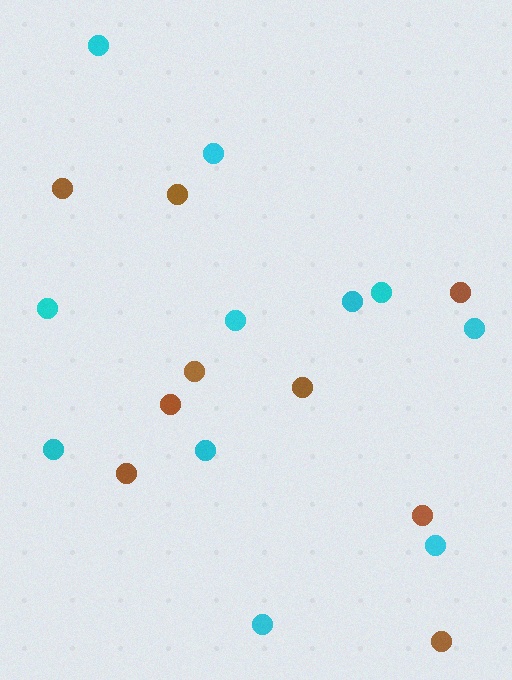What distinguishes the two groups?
There are 2 groups: one group of brown circles (9) and one group of cyan circles (11).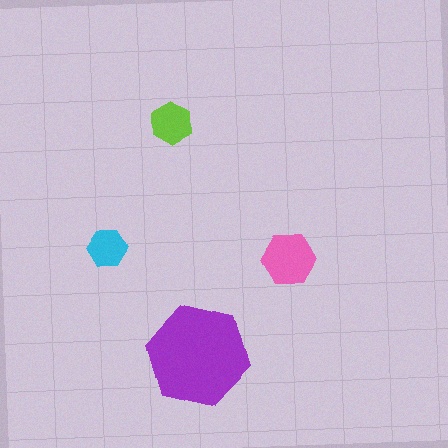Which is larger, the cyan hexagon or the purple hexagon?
The purple one.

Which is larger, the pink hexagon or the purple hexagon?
The purple one.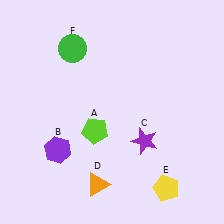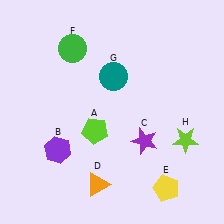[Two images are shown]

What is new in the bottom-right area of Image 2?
A lime star (H) was added in the bottom-right area of Image 2.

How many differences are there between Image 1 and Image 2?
There are 2 differences between the two images.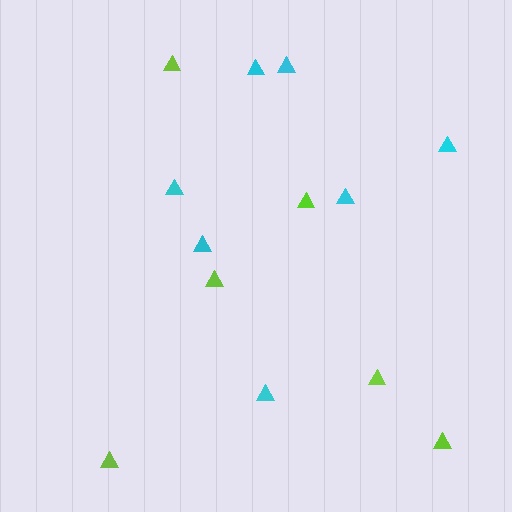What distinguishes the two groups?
There are 2 groups: one group of lime triangles (6) and one group of cyan triangles (7).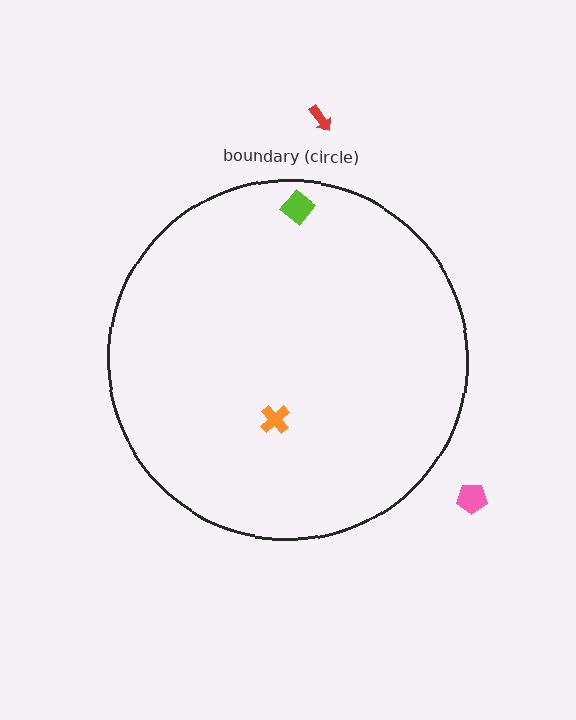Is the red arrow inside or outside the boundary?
Outside.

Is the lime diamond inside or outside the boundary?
Inside.